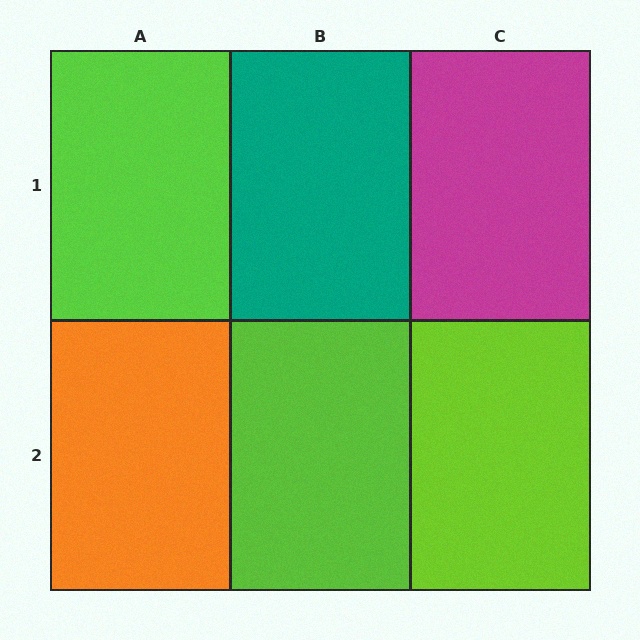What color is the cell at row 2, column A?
Orange.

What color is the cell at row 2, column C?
Lime.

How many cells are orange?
1 cell is orange.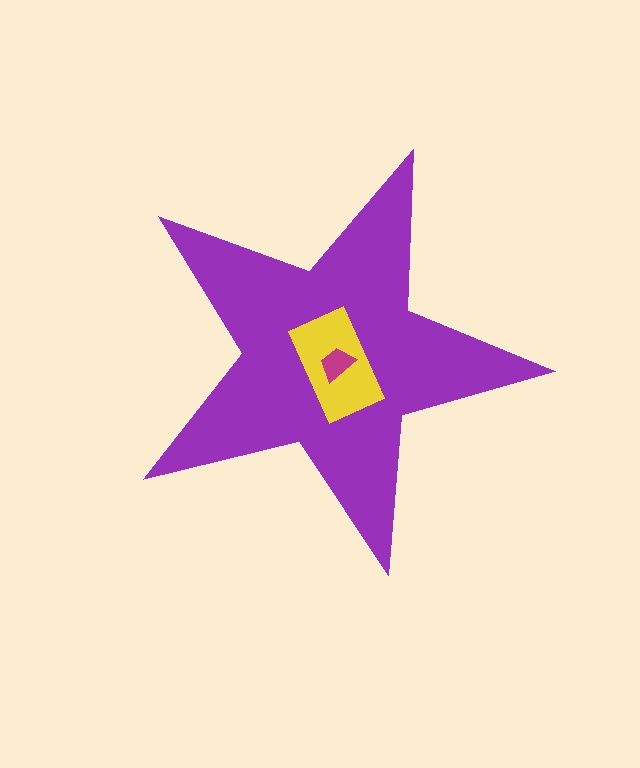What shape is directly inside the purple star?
The yellow rectangle.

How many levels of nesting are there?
3.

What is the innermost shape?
The magenta trapezoid.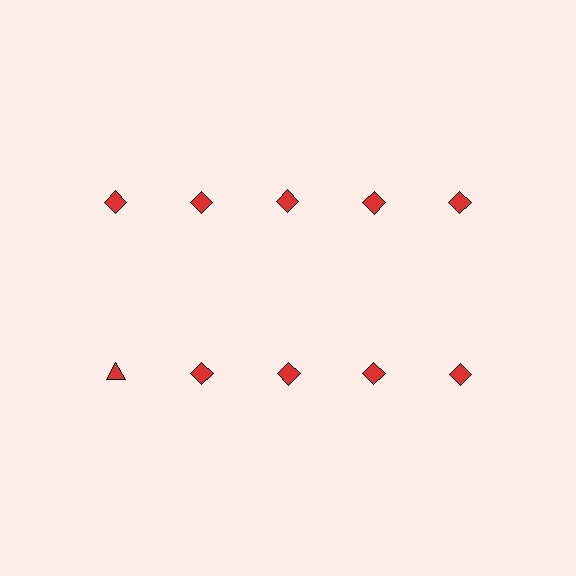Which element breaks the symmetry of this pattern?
The red triangle in the second row, leftmost column breaks the symmetry. All other shapes are red diamonds.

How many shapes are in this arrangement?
There are 10 shapes arranged in a grid pattern.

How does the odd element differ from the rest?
It has a different shape: triangle instead of diamond.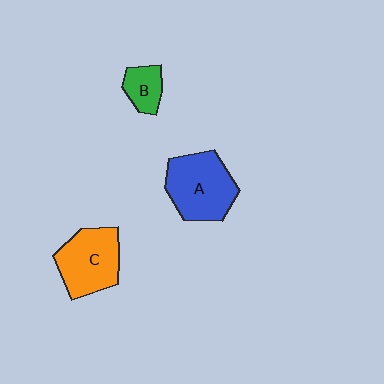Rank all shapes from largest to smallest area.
From largest to smallest: A (blue), C (orange), B (green).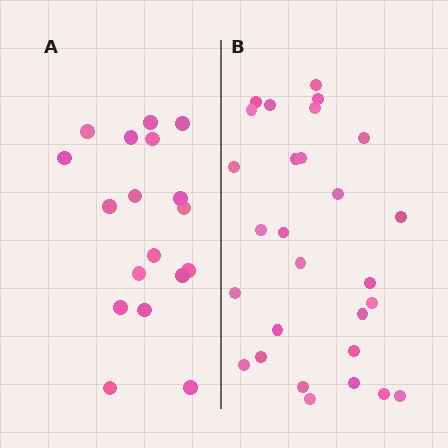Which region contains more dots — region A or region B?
Region B (the right region) has more dots.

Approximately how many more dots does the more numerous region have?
Region B has roughly 10 or so more dots than region A.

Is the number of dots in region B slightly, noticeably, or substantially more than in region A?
Region B has substantially more. The ratio is roughly 1.6 to 1.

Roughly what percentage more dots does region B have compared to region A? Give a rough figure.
About 55% more.